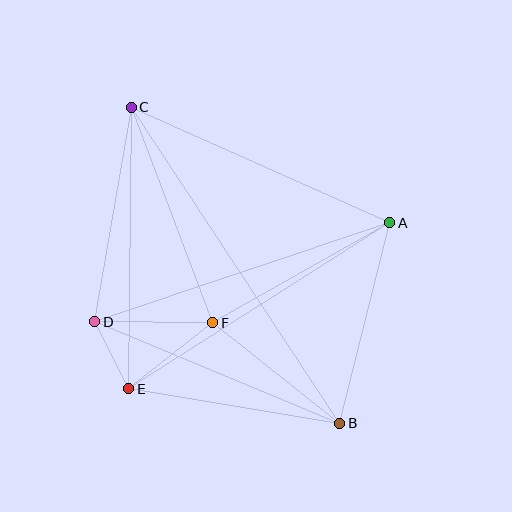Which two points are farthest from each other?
Points B and C are farthest from each other.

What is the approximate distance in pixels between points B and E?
The distance between B and E is approximately 214 pixels.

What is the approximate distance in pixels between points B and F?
The distance between B and F is approximately 162 pixels.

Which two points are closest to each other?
Points D and E are closest to each other.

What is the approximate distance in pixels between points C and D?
The distance between C and D is approximately 218 pixels.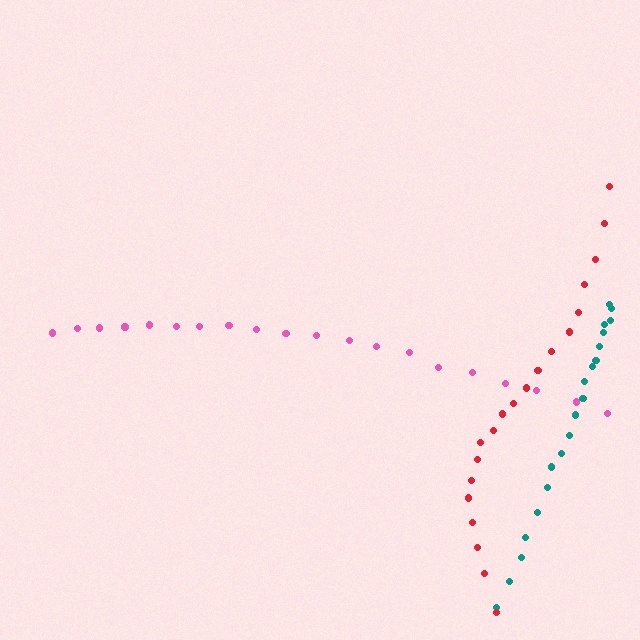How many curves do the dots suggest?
There are 3 distinct paths.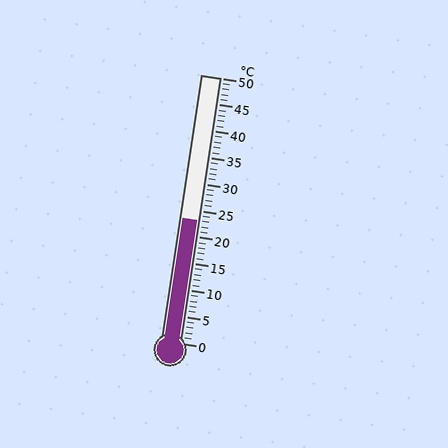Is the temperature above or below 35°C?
The temperature is below 35°C.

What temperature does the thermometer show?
The thermometer shows approximately 23°C.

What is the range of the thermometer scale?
The thermometer scale ranges from 0°C to 50°C.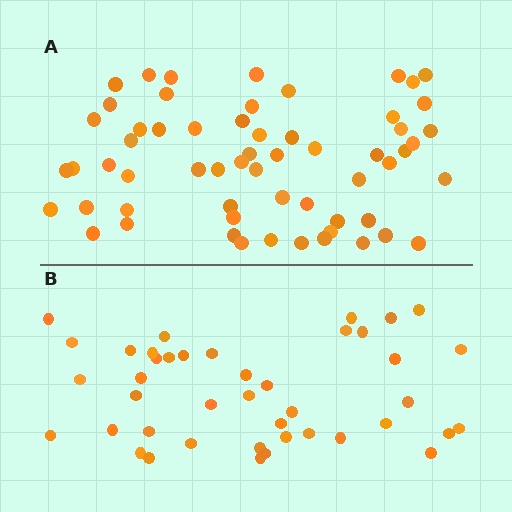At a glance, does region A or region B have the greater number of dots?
Region A (the top region) has more dots.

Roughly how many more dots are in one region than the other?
Region A has approximately 20 more dots than region B.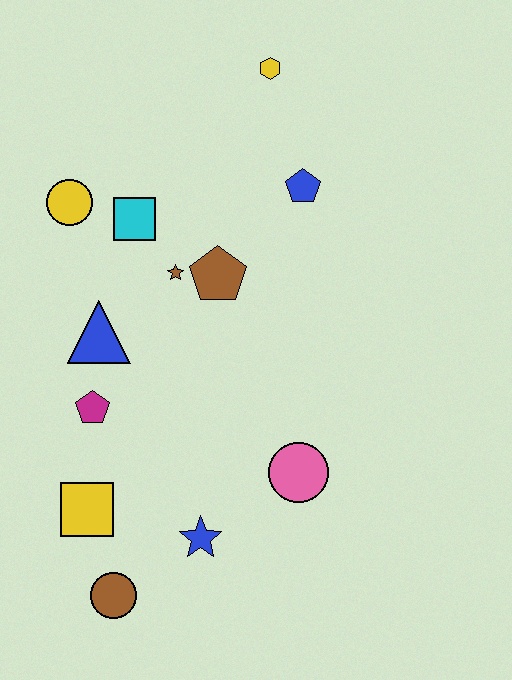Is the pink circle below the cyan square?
Yes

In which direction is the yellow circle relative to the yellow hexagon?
The yellow circle is to the left of the yellow hexagon.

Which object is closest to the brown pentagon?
The brown star is closest to the brown pentagon.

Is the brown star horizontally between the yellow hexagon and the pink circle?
No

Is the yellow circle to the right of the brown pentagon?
No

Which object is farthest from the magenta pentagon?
The yellow hexagon is farthest from the magenta pentagon.